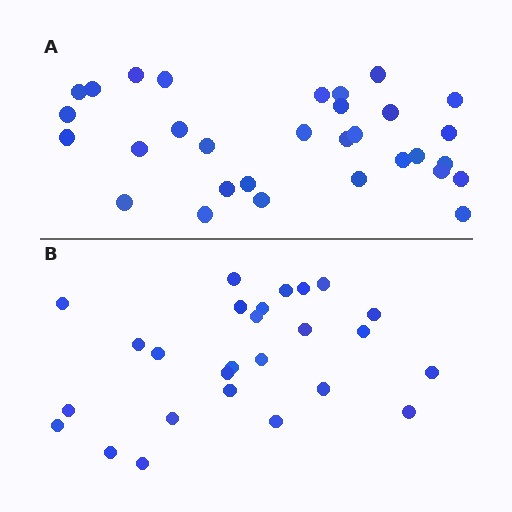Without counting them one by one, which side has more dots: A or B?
Region A (the top region) has more dots.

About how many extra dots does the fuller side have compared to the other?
Region A has about 5 more dots than region B.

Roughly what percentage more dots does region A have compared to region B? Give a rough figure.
About 20% more.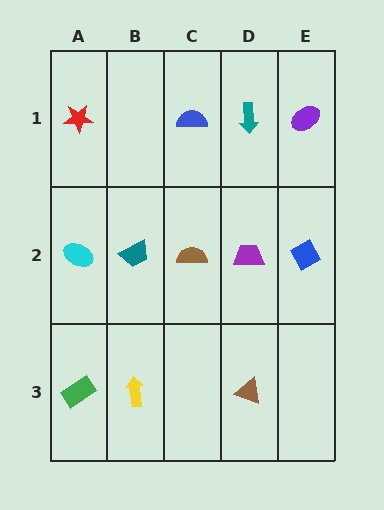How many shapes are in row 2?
5 shapes.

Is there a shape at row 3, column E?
No, that cell is empty.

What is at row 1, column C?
A blue semicircle.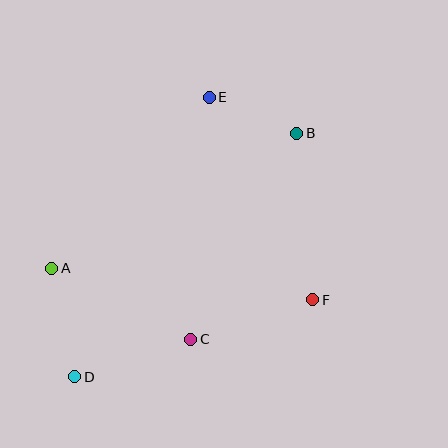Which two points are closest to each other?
Points B and E are closest to each other.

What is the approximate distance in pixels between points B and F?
The distance between B and F is approximately 167 pixels.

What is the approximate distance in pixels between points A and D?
The distance between A and D is approximately 111 pixels.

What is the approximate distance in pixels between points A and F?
The distance between A and F is approximately 263 pixels.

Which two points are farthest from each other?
Points B and D are farthest from each other.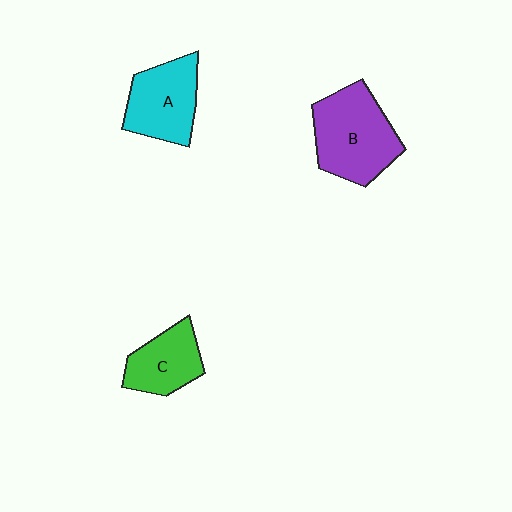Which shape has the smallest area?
Shape C (green).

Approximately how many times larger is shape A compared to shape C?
Approximately 1.2 times.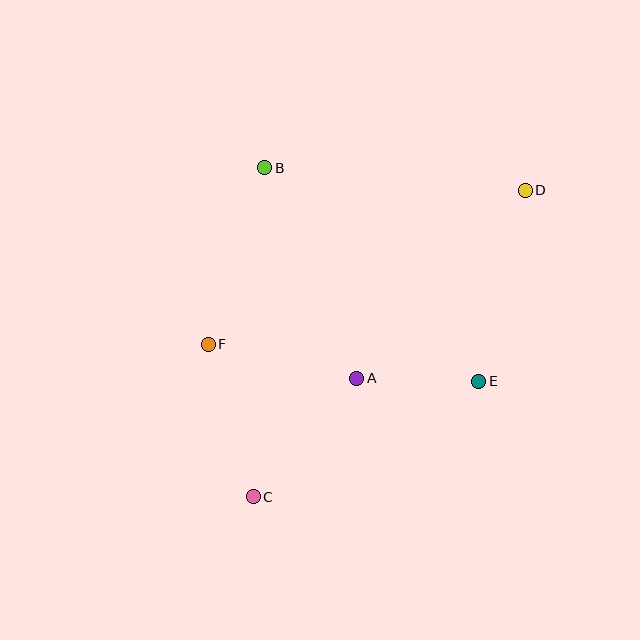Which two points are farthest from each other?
Points C and D are farthest from each other.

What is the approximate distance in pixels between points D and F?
The distance between D and F is approximately 352 pixels.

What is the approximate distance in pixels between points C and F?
The distance between C and F is approximately 159 pixels.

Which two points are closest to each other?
Points A and E are closest to each other.